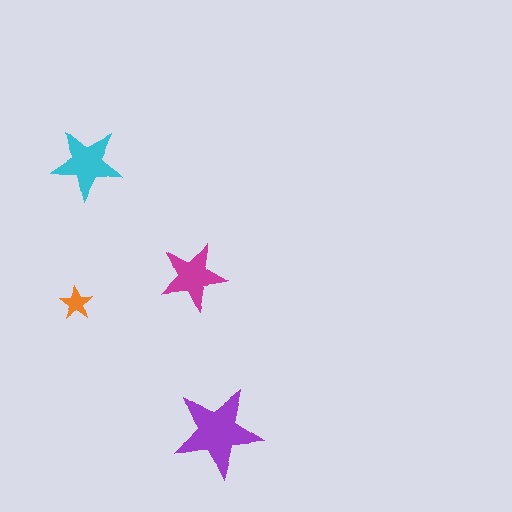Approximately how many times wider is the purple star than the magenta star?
About 1.5 times wider.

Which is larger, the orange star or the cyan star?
The cyan one.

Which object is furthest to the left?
The orange star is leftmost.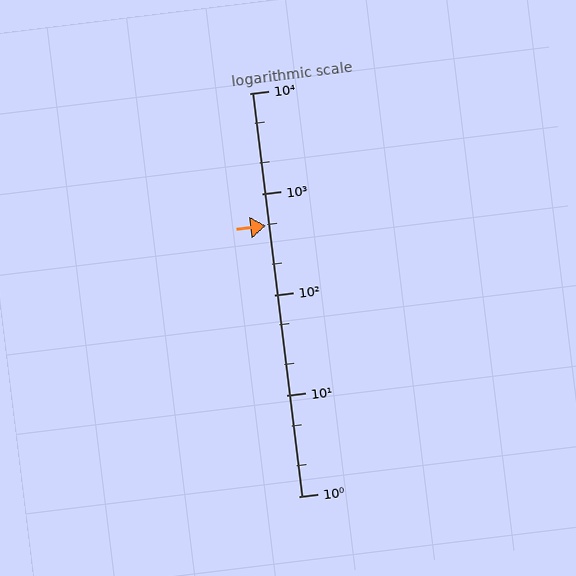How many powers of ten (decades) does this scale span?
The scale spans 4 decades, from 1 to 10000.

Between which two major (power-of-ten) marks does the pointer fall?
The pointer is between 100 and 1000.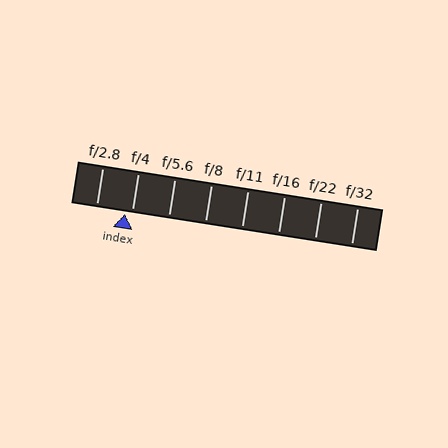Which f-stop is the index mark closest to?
The index mark is closest to f/4.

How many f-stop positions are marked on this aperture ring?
There are 8 f-stop positions marked.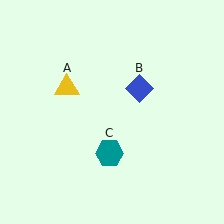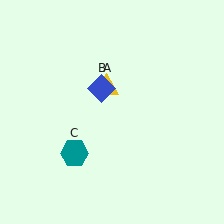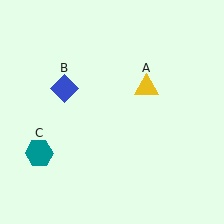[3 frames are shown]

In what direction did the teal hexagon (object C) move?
The teal hexagon (object C) moved left.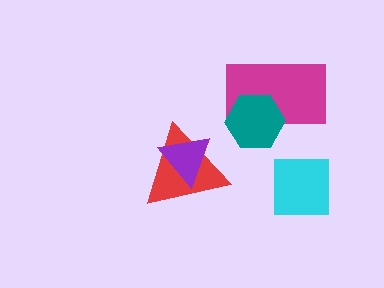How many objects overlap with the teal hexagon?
1 object overlaps with the teal hexagon.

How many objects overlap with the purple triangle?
1 object overlaps with the purple triangle.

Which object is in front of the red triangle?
The purple triangle is in front of the red triangle.